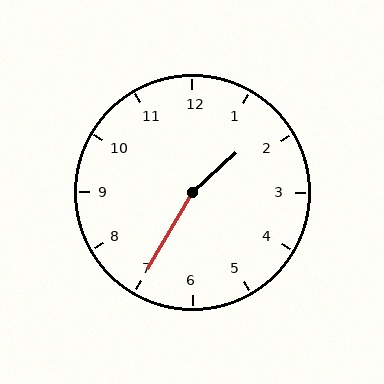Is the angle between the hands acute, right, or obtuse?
It is obtuse.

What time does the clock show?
1:35.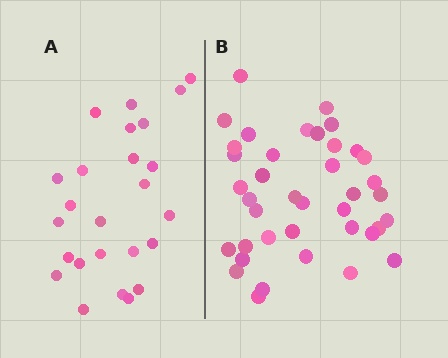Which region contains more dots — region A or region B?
Region B (the right region) has more dots.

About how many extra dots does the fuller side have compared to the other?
Region B has approximately 15 more dots than region A.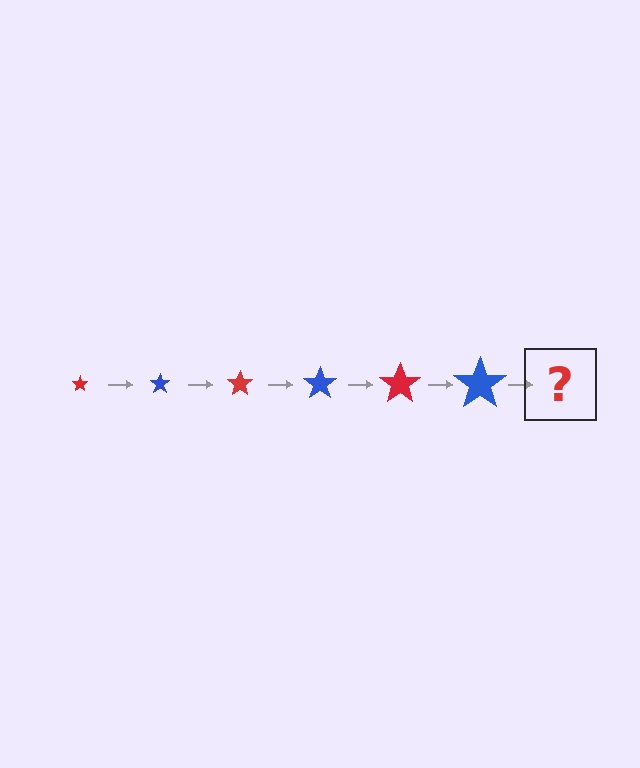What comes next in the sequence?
The next element should be a red star, larger than the previous one.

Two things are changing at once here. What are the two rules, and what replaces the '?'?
The two rules are that the star grows larger each step and the color cycles through red and blue. The '?' should be a red star, larger than the previous one.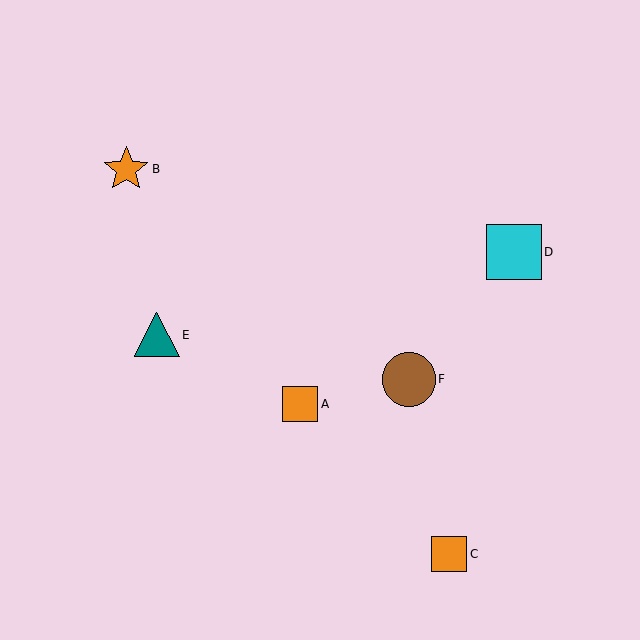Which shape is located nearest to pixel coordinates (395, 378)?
The brown circle (labeled F) at (409, 379) is nearest to that location.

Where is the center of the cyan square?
The center of the cyan square is at (514, 252).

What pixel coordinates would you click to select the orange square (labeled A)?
Click at (300, 404) to select the orange square A.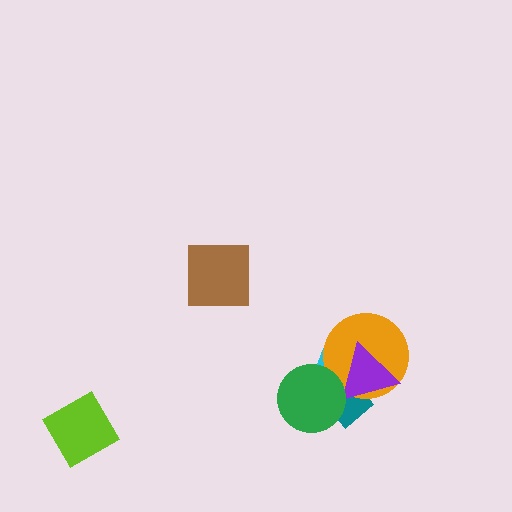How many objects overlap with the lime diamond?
0 objects overlap with the lime diamond.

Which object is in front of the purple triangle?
The green circle is in front of the purple triangle.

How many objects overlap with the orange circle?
3 objects overlap with the orange circle.